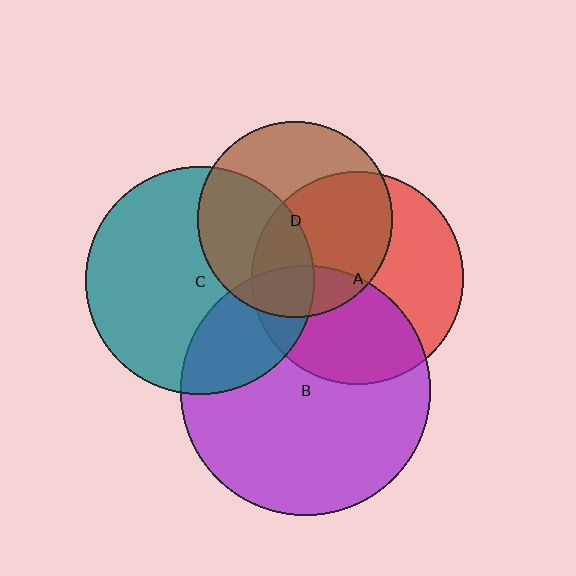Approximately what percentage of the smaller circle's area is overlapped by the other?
Approximately 40%.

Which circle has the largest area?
Circle B (purple).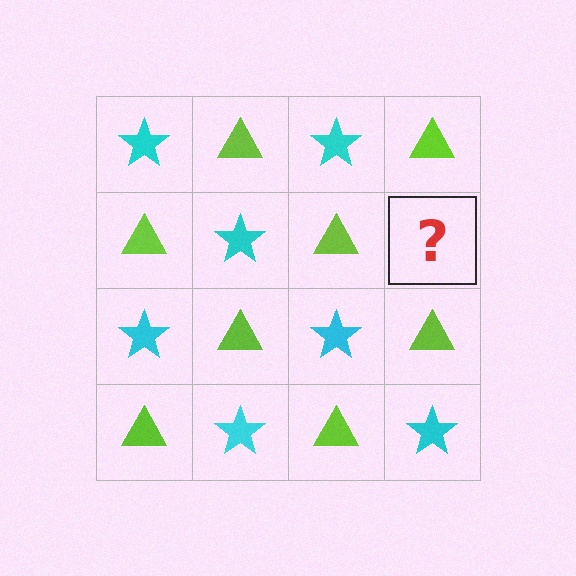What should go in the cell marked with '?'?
The missing cell should contain a cyan star.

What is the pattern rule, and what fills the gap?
The rule is that it alternates cyan star and lime triangle in a checkerboard pattern. The gap should be filled with a cyan star.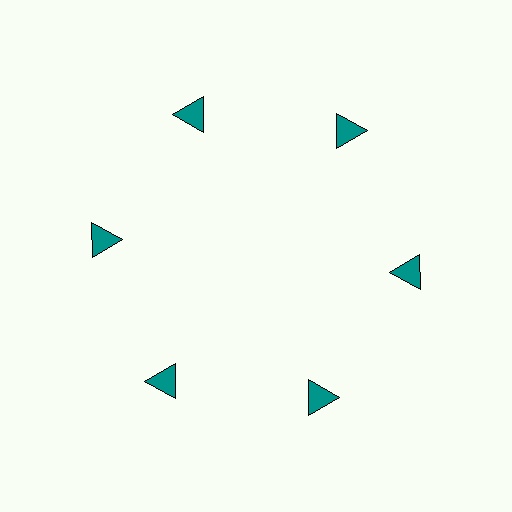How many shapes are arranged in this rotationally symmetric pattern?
There are 6 shapes, arranged in 6 groups of 1.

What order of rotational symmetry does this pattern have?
This pattern has 6-fold rotational symmetry.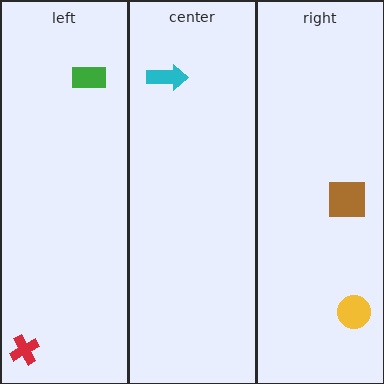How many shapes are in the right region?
2.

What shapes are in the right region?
The yellow circle, the brown square.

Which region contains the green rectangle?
The left region.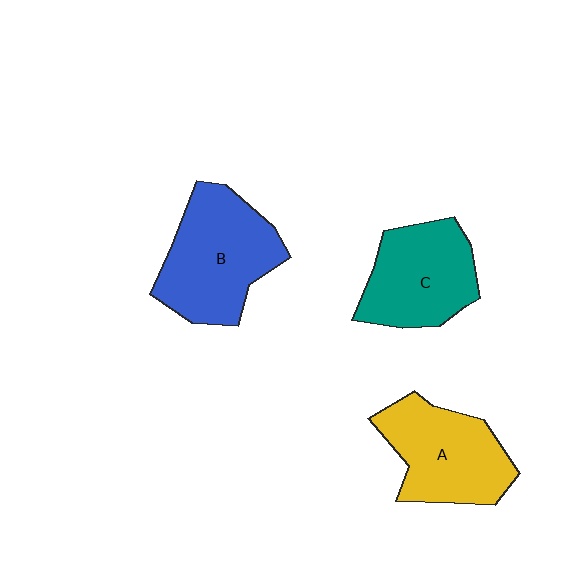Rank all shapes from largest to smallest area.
From largest to smallest: B (blue), A (yellow), C (teal).